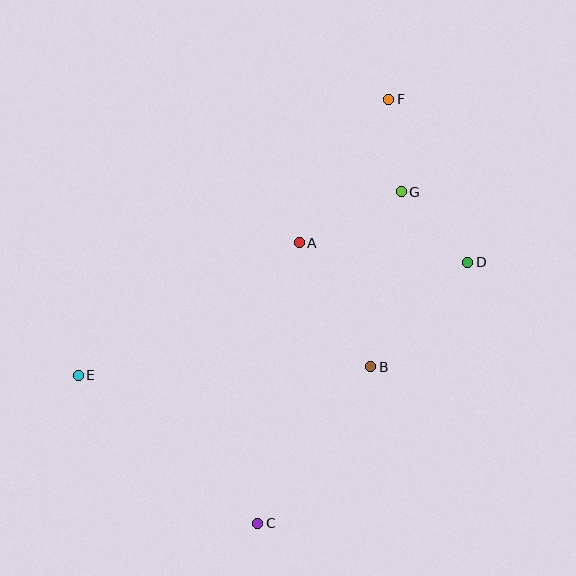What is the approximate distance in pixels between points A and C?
The distance between A and C is approximately 284 pixels.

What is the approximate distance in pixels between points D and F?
The distance between D and F is approximately 181 pixels.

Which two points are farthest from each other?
Points C and F are farthest from each other.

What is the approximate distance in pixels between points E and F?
The distance between E and F is approximately 415 pixels.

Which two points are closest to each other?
Points F and G are closest to each other.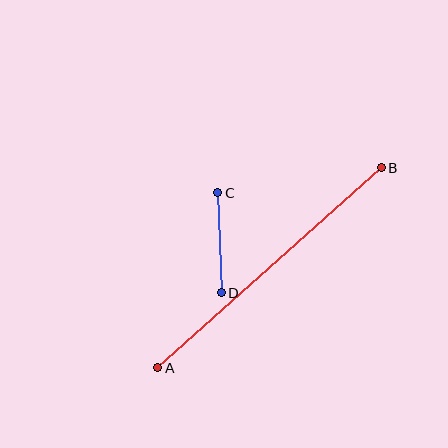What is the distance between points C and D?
The distance is approximately 100 pixels.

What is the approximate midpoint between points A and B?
The midpoint is at approximately (269, 268) pixels.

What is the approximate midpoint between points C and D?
The midpoint is at approximately (220, 243) pixels.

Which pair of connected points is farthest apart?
Points A and B are farthest apart.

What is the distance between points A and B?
The distance is approximately 300 pixels.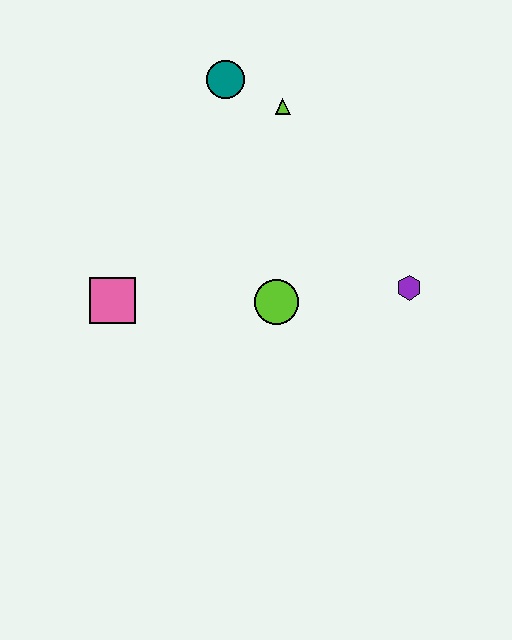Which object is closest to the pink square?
The lime circle is closest to the pink square.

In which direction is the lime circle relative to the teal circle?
The lime circle is below the teal circle.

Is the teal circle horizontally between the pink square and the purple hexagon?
Yes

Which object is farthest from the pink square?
The purple hexagon is farthest from the pink square.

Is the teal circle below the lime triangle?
No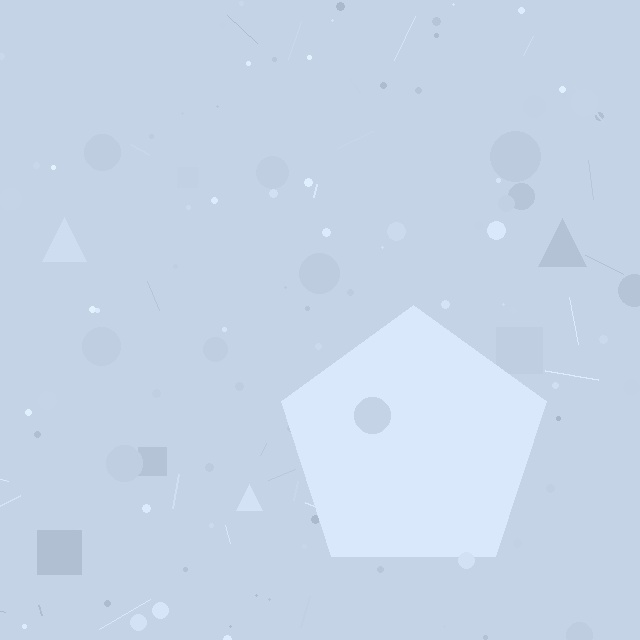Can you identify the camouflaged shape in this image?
The camouflaged shape is a pentagon.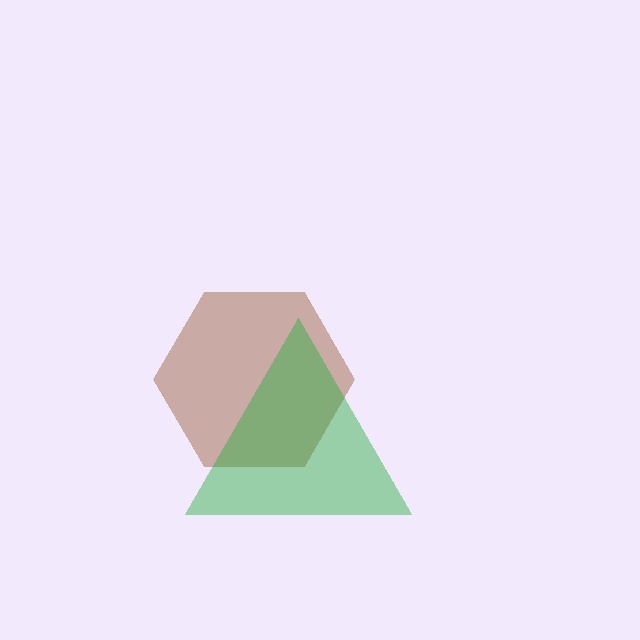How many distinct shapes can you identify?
There are 2 distinct shapes: a brown hexagon, a green triangle.